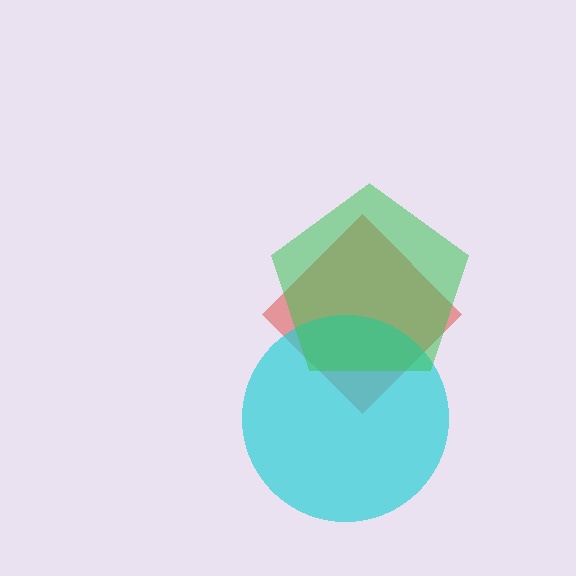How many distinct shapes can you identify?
There are 3 distinct shapes: a red diamond, a cyan circle, a green pentagon.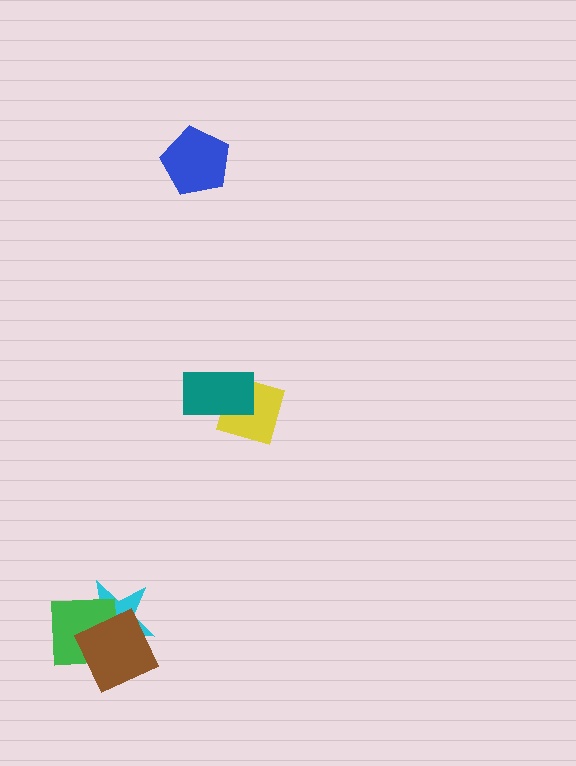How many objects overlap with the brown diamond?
2 objects overlap with the brown diamond.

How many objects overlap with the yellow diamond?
1 object overlaps with the yellow diamond.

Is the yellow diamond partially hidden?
Yes, it is partially covered by another shape.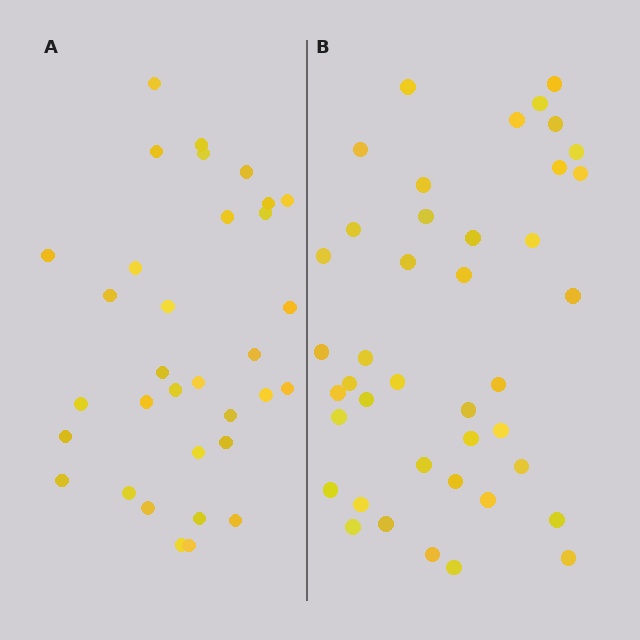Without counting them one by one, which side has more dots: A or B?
Region B (the right region) has more dots.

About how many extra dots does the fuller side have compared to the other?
Region B has roughly 8 or so more dots than region A.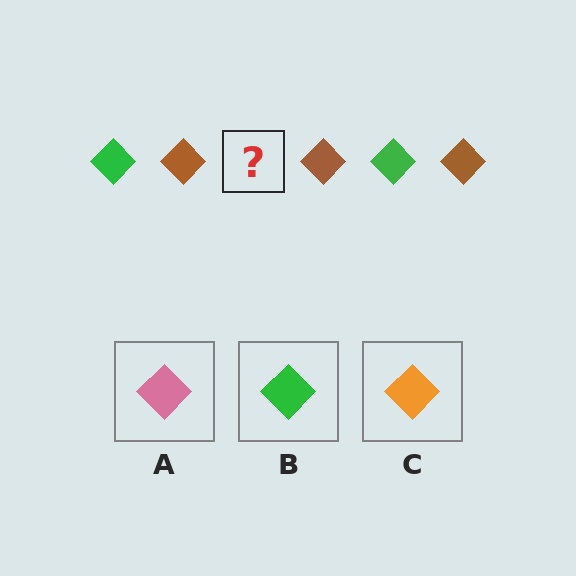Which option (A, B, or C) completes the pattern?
B.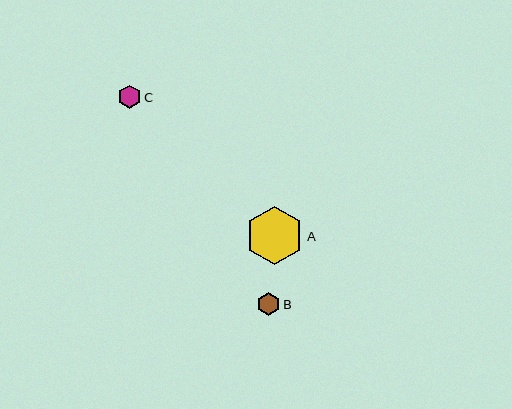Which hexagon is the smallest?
Hexagon B is the smallest with a size of approximately 23 pixels.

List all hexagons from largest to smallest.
From largest to smallest: A, C, B.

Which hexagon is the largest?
Hexagon A is the largest with a size of approximately 59 pixels.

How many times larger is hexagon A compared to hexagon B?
Hexagon A is approximately 2.6 times the size of hexagon B.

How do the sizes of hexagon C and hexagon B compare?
Hexagon C and hexagon B are approximately the same size.